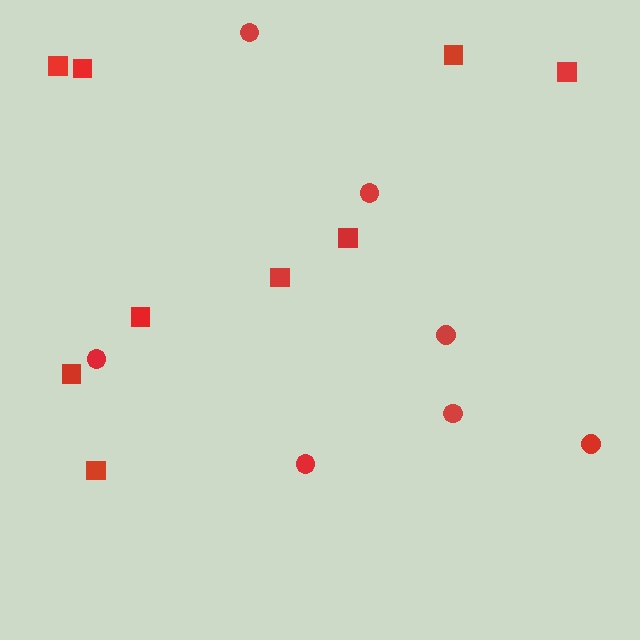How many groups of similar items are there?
There are 2 groups: one group of squares (9) and one group of circles (7).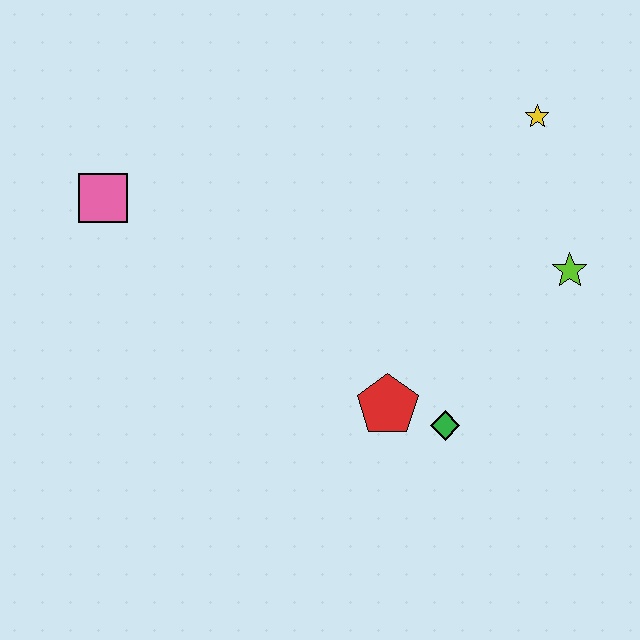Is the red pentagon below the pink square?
Yes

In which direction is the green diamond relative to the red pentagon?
The green diamond is to the right of the red pentagon.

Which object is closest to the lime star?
The yellow star is closest to the lime star.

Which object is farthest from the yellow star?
The pink square is farthest from the yellow star.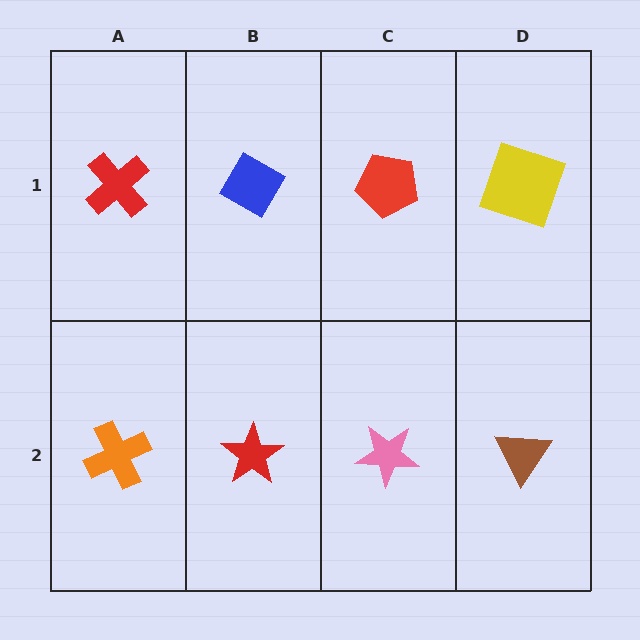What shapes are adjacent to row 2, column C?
A red pentagon (row 1, column C), a red star (row 2, column B), a brown triangle (row 2, column D).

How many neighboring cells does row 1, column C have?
3.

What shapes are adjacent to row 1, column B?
A red star (row 2, column B), a red cross (row 1, column A), a red pentagon (row 1, column C).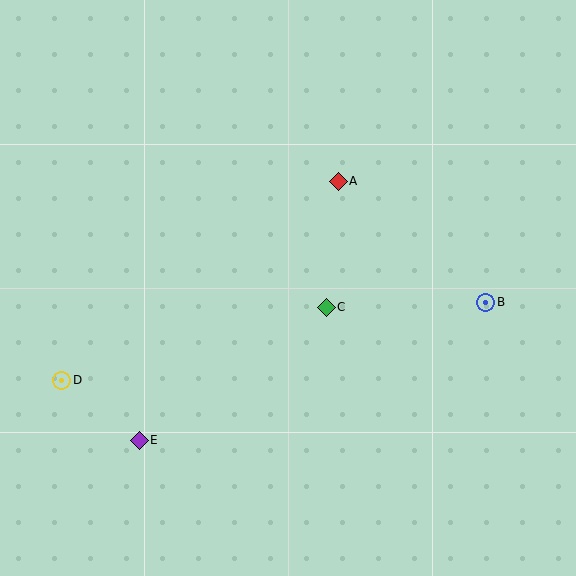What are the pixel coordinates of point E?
Point E is at (139, 440).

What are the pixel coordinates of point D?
Point D is at (62, 380).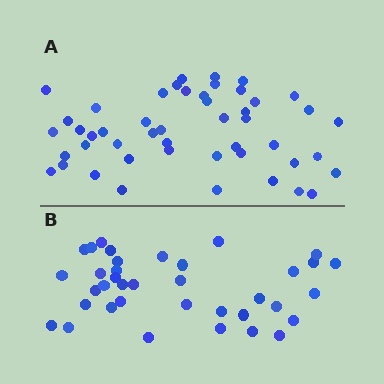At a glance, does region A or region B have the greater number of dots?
Region A (the top region) has more dots.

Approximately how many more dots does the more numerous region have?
Region A has roughly 12 or so more dots than region B.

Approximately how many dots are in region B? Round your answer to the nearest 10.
About 40 dots. (The exact count is 37, which rounds to 40.)